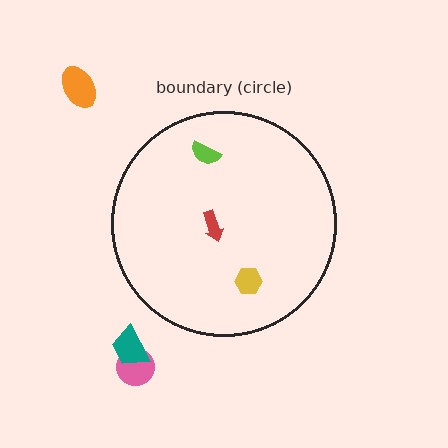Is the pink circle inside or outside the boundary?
Outside.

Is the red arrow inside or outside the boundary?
Inside.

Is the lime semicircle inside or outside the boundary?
Inside.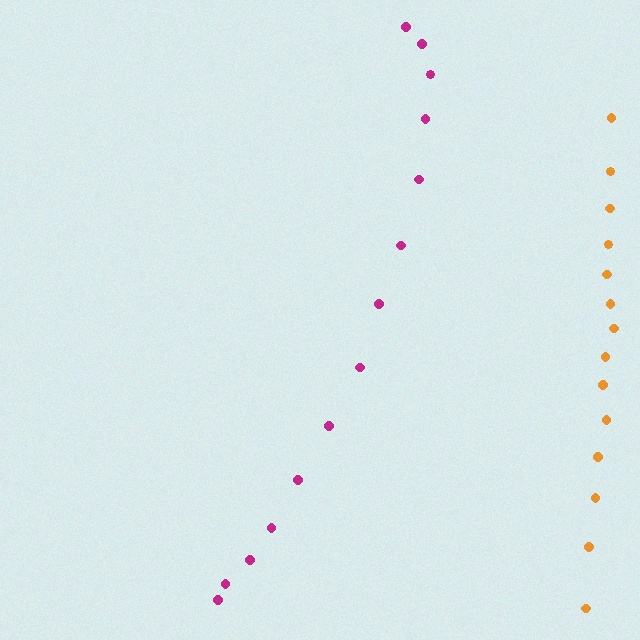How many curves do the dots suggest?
There are 2 distinct paths.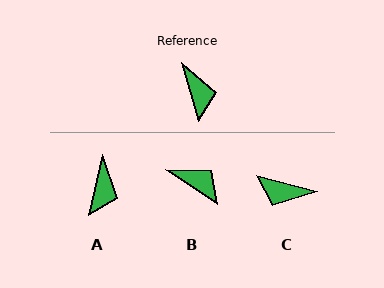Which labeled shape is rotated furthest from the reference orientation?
C, about 121 degrees away.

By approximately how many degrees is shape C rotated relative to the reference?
Approximately 121 degrees clockwise.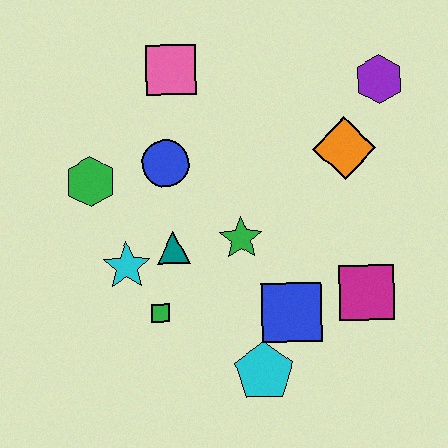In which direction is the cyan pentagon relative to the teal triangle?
The cyan pentagon is below the teal triangle.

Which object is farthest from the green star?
The purple hexagon is farthest from the green star.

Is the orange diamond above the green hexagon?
Yes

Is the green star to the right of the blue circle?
Yes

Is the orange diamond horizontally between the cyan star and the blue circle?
No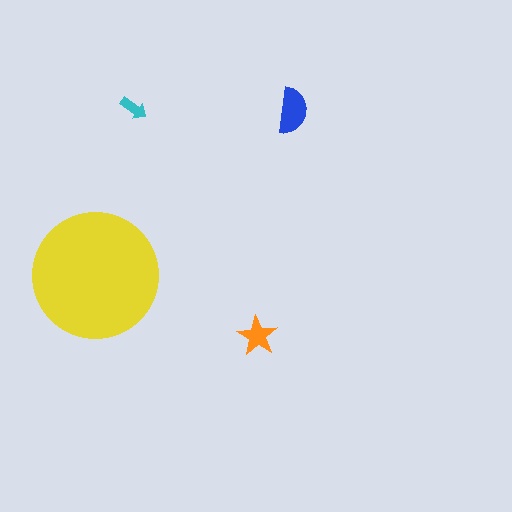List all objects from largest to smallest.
The yellow circle, the blue semicircle, the orange star, the cyan arrow.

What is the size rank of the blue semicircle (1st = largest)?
2nd.